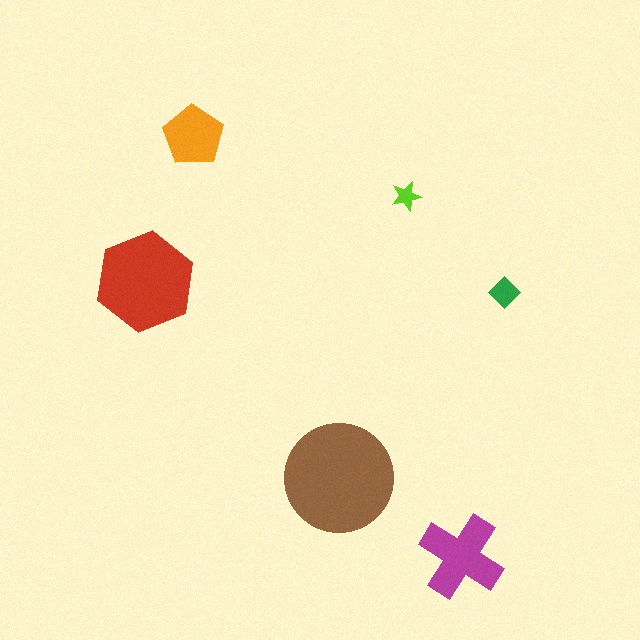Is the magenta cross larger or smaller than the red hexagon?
Smaller.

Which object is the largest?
The brown circle.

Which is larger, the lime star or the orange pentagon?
The orange pentagon.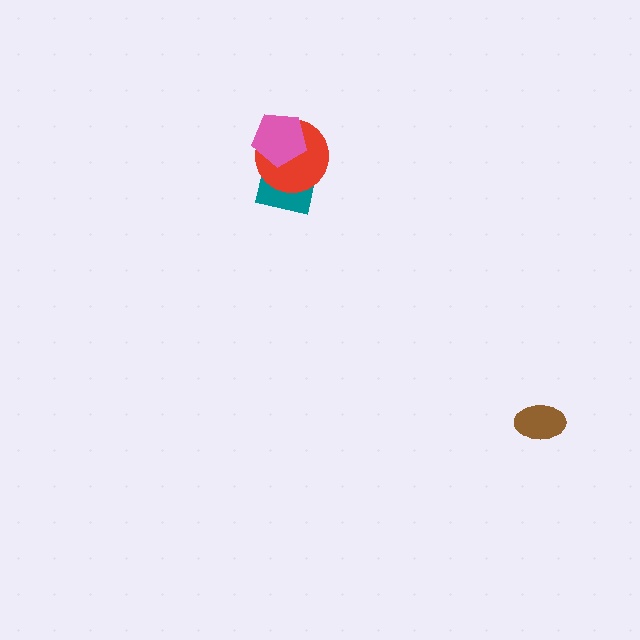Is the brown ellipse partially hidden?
No, no other shape covers it.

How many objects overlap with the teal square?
2 objects overlap with the teal square.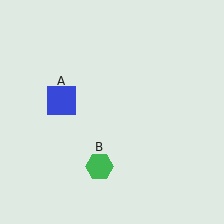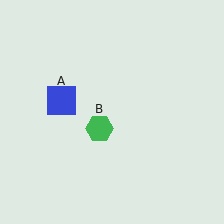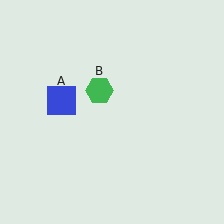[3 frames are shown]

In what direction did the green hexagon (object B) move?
The green hexagon (object B) moved up.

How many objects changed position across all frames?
1 object changed position: green hexagon (object B).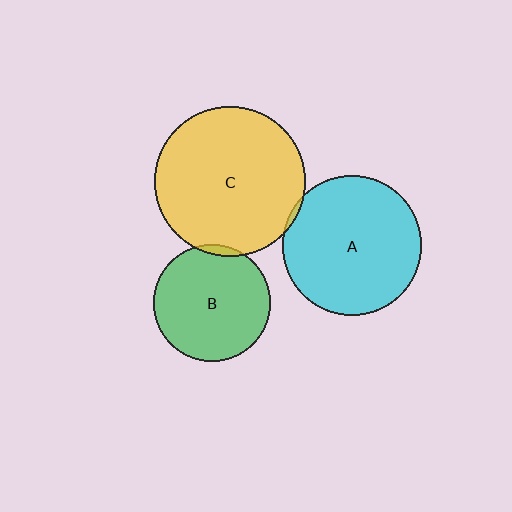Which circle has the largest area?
Circle C (yellow).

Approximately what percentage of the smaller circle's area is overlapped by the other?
Approximately 5%.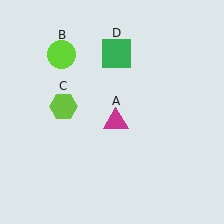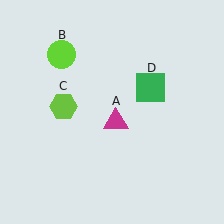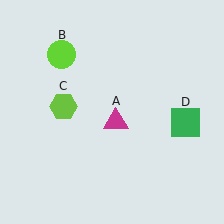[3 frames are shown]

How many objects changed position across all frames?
1 object changed position: green square (object D).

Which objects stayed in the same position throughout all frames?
Magenta triangle (object A) and lime circle (object B) and lime hexagon (object C) remained stationary.